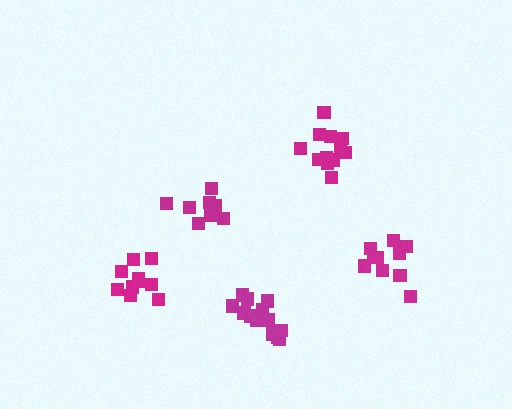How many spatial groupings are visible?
There are 5 spatial groupings.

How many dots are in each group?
Group 1: 13 dots, Group 2: 10 dots, Group 3: 10 dots, Group 4: 14 dots, Group 5: 8 dots (55 total).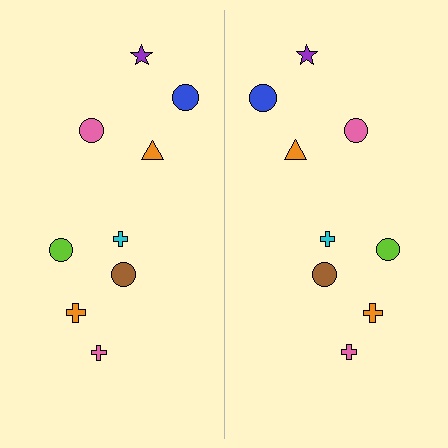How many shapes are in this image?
There are 18 shapes in this image.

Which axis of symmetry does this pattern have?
The pattern has a vertical axis of symmetry running through the center of the image.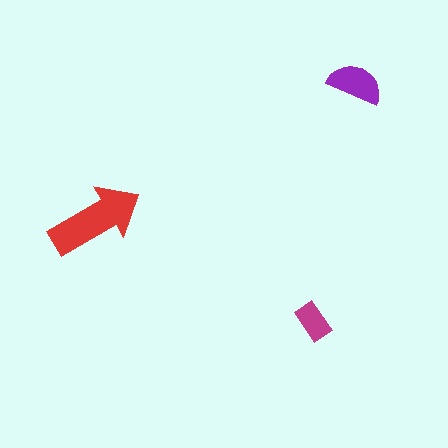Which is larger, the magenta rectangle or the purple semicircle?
The purple semicircle.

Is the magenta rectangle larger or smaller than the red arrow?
Smaller.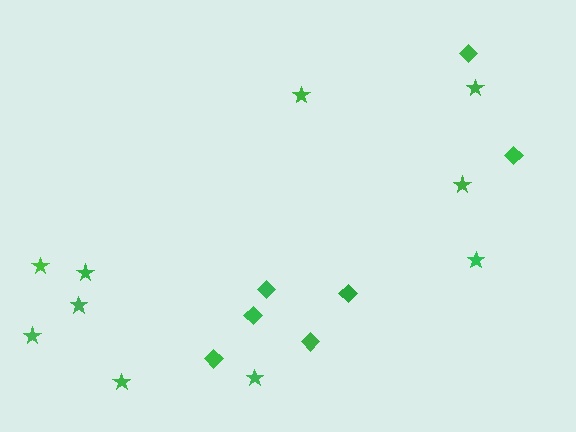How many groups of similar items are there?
There are 2 groups: one group of diamonds (7) and one group of stars (10).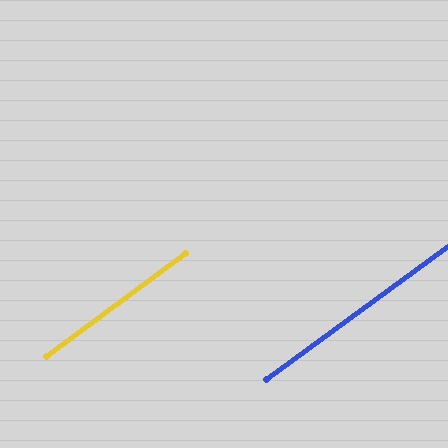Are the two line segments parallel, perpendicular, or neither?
Parallel — their directions differ by only 0.0°.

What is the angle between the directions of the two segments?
Approximately 0 degrees.